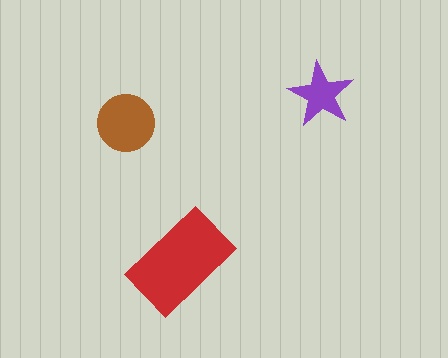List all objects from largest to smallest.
The red rectangle, the brown circle, the purple star.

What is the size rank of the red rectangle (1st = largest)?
1st.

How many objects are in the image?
There are 3 objects in the image.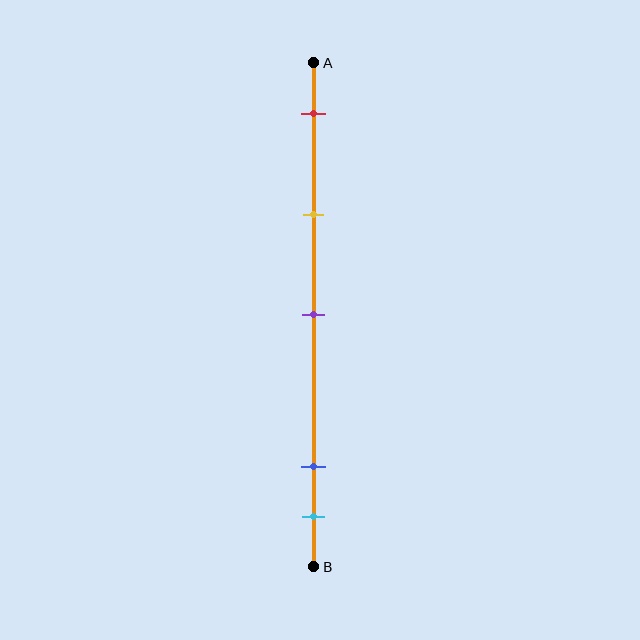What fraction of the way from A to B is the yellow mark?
The yellow mark is approximately 30% (0.3) of the way from A to B.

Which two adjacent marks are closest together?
The blue and cyan marks are the closest adjacent pair.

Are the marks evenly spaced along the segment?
No, the marks are not evenly spaced.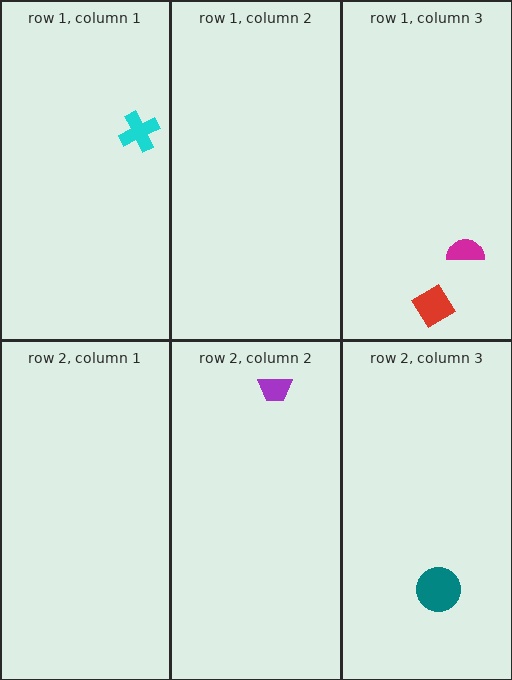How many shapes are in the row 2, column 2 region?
1.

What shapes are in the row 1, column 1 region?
The cyan cross.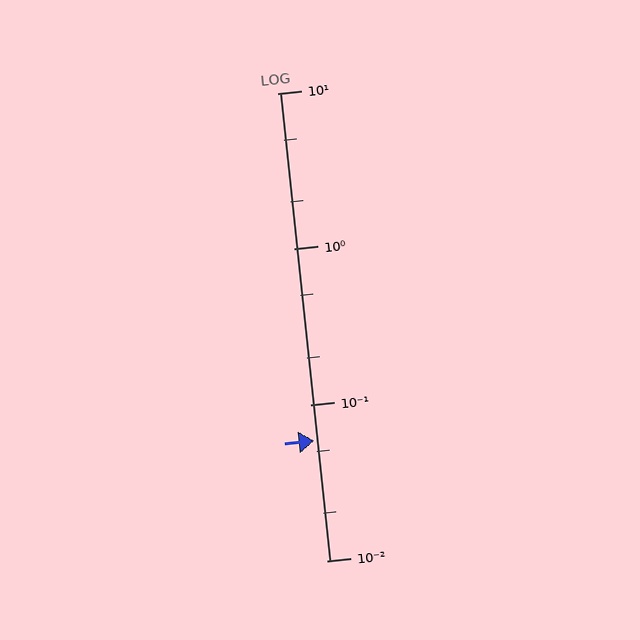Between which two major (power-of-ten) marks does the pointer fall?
The pointer is between 0.01 and 0.1.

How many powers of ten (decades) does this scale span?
The scale spans 3 decades, from 0.01 to 10.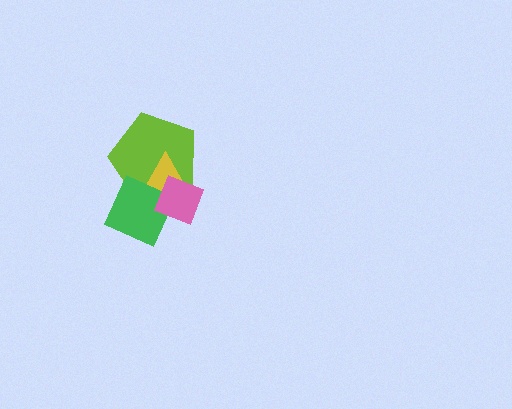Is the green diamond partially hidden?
Yes, it is partially covered by another shape.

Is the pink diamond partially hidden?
No, no other shape covers it.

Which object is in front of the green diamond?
The pink diamond is in front of the green diamond.